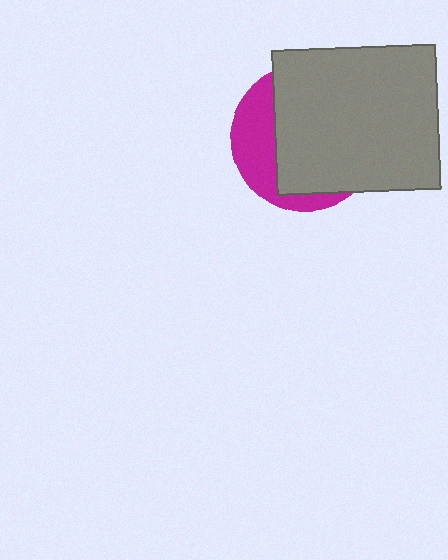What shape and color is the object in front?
The object in front is a gray rectangle.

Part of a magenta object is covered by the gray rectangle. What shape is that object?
It is a circle.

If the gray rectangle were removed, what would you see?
You would see the complete magenta circle.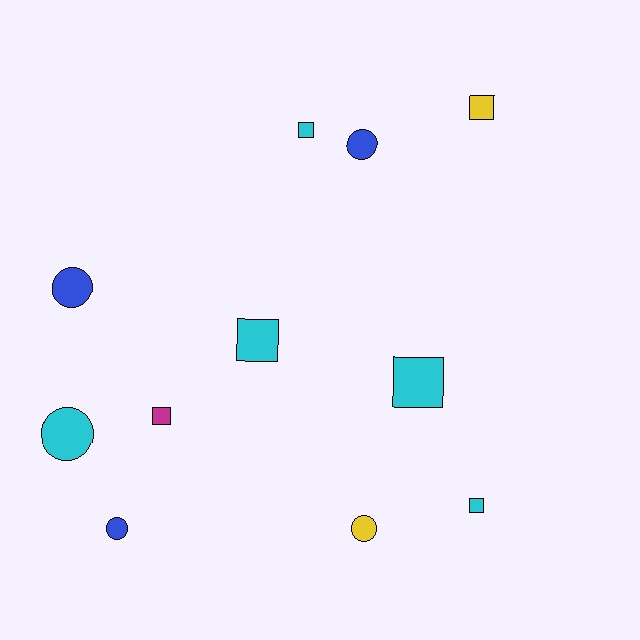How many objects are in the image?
There are 11 objects.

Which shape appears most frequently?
Square, with 6 objects.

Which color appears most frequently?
Cyan, with 5 objects.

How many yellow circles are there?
There is 1 yellow circle.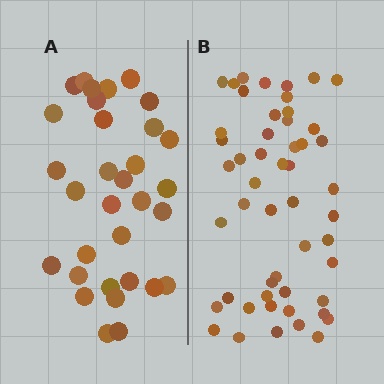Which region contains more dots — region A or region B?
Region B (the right region) has more dots.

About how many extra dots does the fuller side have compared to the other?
Region B has approximately 20 more dots than region A.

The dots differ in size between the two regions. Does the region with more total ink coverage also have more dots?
No. Region A has more total ink coverage because its dots are larger, but region B actually contains more individual dots. Total area can be misleading — the number of items is what matters here.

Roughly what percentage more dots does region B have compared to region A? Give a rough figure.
About 60% more.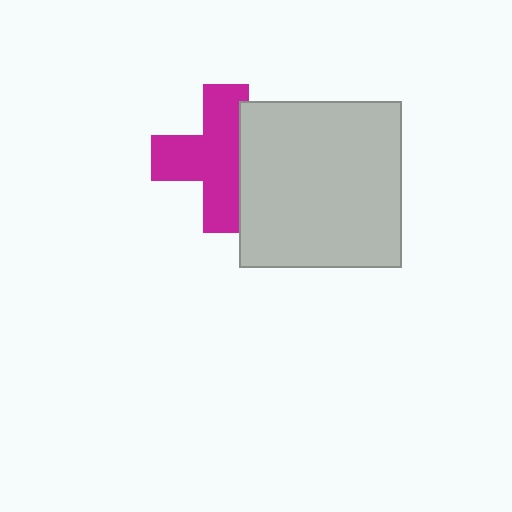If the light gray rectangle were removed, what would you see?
You would see the complete magenta cross.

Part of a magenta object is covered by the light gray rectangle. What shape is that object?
It is a cross.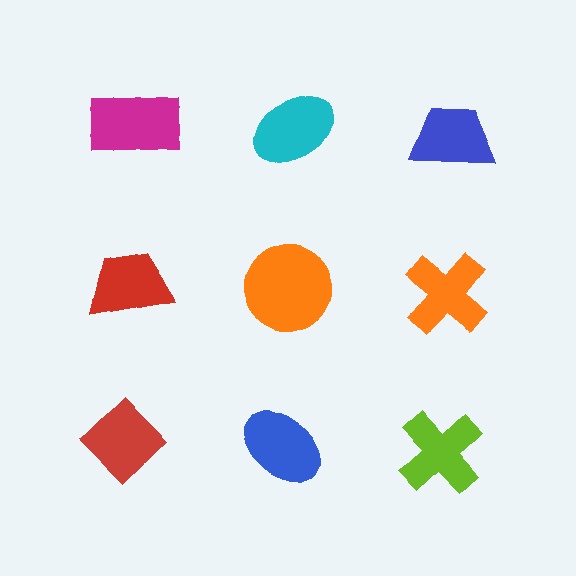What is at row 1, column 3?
A blue trapezoid.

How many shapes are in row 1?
3 shapes.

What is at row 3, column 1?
A red diamond.